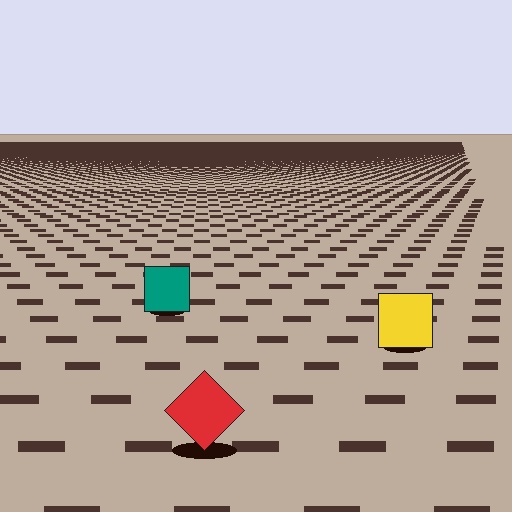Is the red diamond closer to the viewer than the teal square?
Yes. The red diamond is closer — you can tell from the texture gradient: the ground texture is coarser near it.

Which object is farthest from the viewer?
The teal square is farthest from the viewer. It appears smaller and the ground texture around it is denser.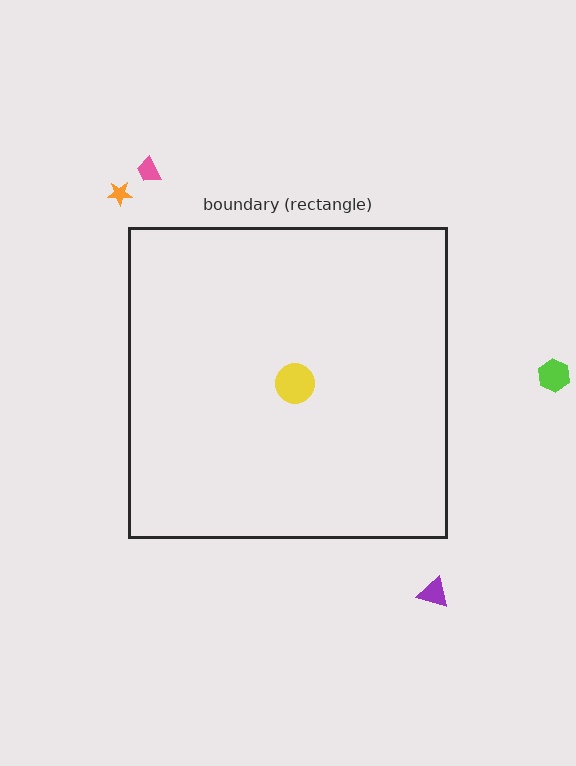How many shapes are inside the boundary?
1 inside, 4 outside.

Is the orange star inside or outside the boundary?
Outside.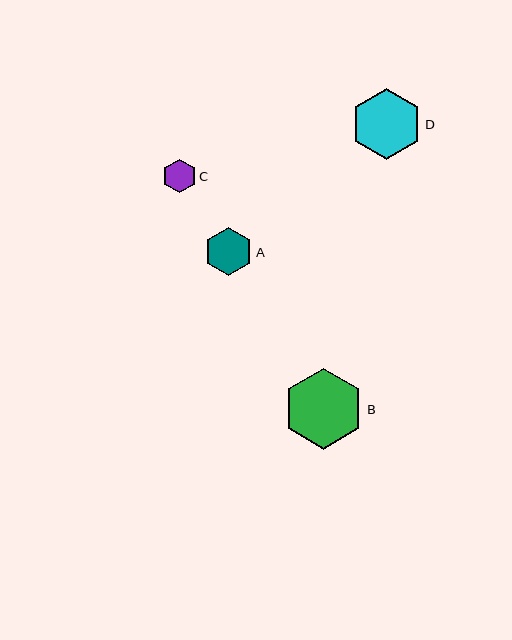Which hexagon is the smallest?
Hexagon C is the smallest with a size of approximately 34 pixels.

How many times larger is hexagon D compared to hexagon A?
Hexagon D is approximately 1.5 times the size of hexagon A.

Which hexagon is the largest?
Hexagon B is the largest with a size of approximately 81 pixels.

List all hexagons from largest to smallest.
From largest to smallest: B, D, A, C.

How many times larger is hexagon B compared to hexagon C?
Hexagon B is approximately 2.4 times the size of hexagon C.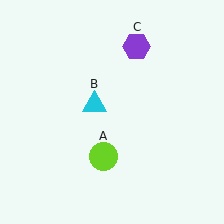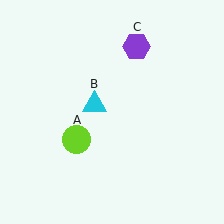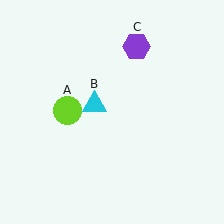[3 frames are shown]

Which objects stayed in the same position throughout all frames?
Cyan triangle (object B) and purple hexagon (object C) remained stationary.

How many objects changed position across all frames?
1 object changed position: lime circle (object A).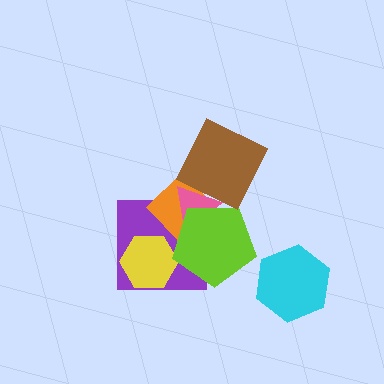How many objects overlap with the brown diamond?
3 objects overlap with the brown diamond.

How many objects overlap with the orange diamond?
4 objects overlap with the orange diamond.